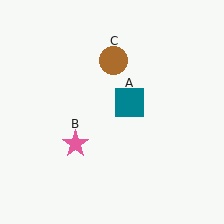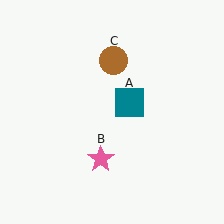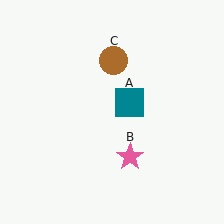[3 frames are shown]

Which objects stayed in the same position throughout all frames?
Teal square (object A) and brown circle (object C) remained stationary.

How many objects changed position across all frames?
1 object changed position: pink star (object B).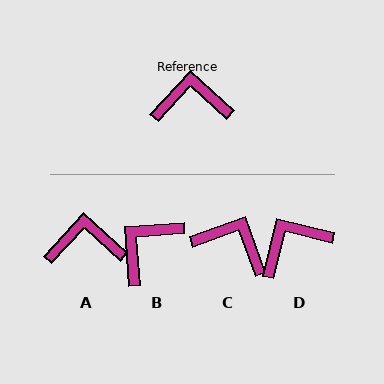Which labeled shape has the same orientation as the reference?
A.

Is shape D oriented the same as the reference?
No, it is off by about 28 degrees.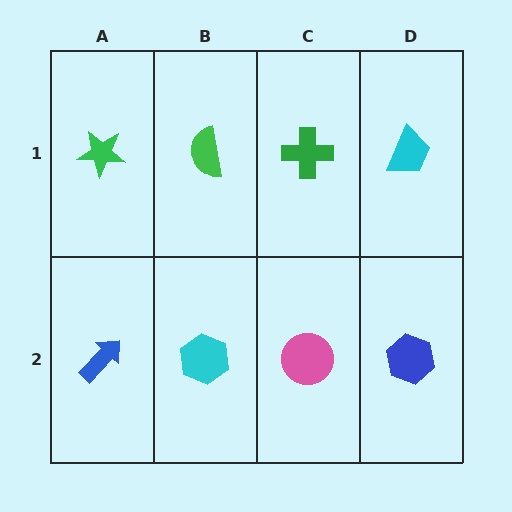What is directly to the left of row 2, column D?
A pink circle.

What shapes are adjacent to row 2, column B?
A green semicircle (row 1, column B), a blue arrow (row 2, column A), a pink circle (row 2, column C).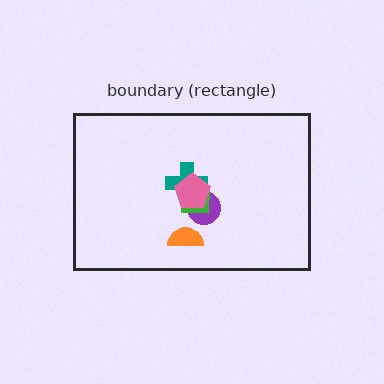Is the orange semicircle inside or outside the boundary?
Inside.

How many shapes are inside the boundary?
5 inside, 0 outside.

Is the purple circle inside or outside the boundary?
Inside.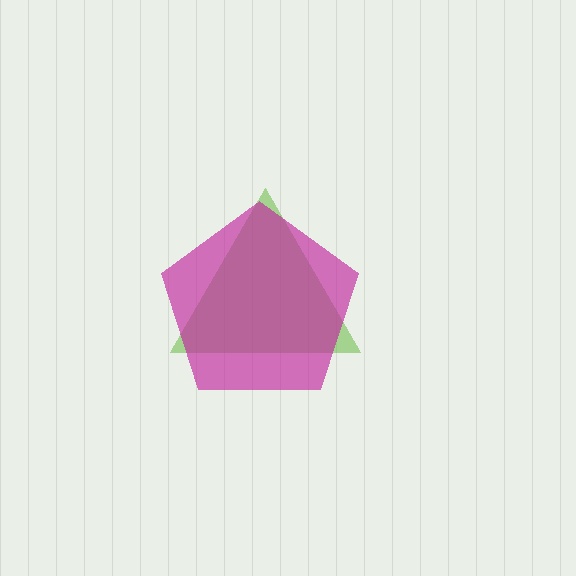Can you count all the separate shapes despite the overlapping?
Yes, there are 2 separate shapes.